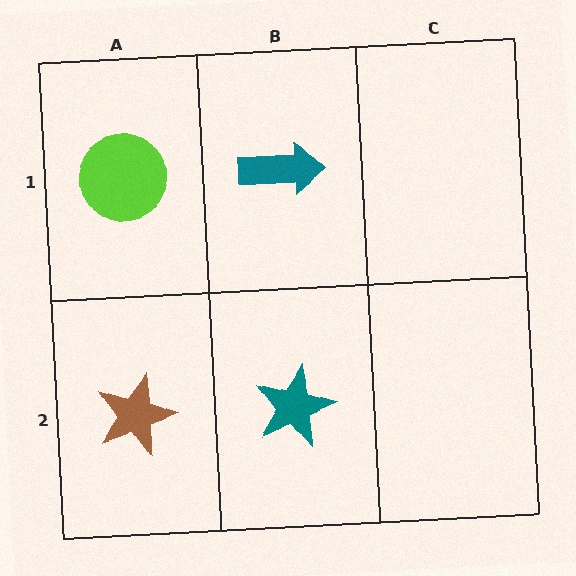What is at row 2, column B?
A teal star.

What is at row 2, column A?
A brown star.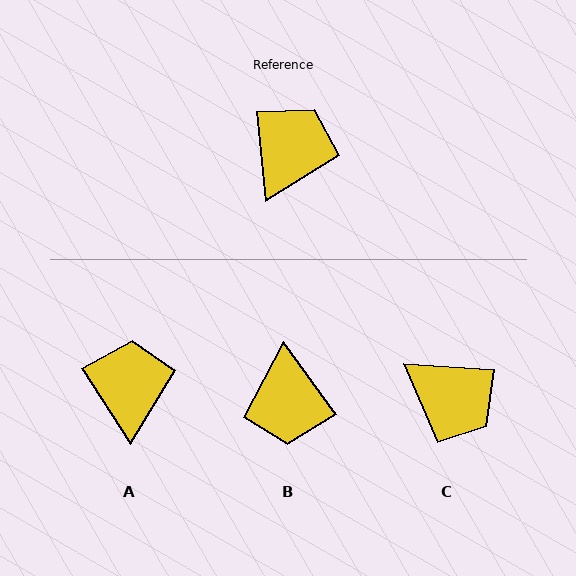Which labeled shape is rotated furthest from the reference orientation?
B, about 150 degrees away.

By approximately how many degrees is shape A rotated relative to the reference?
Approximately 27 degrees counter-clockwise.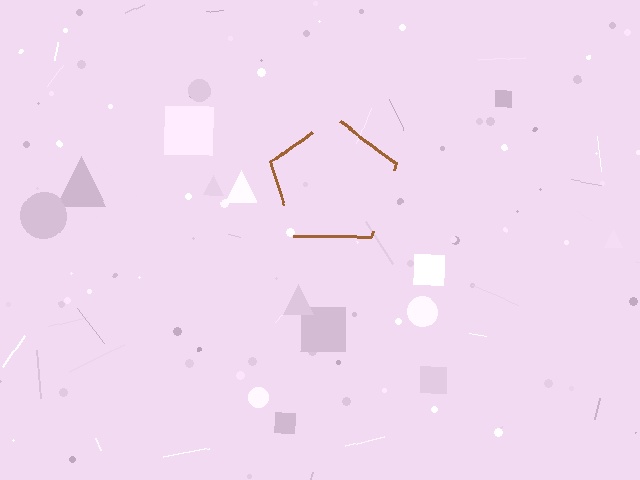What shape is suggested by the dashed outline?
The dashed outline suggests a pentagon.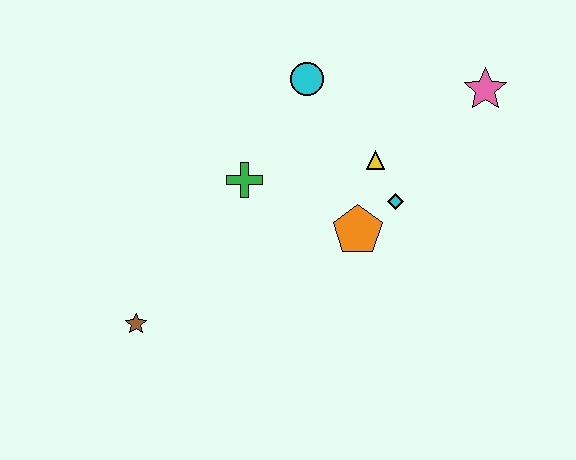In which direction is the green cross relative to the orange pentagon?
The green cross is to the left of the orange pentagon.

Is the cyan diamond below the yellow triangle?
Yes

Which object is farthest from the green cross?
The pink star is farthest from the green cross.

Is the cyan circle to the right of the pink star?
No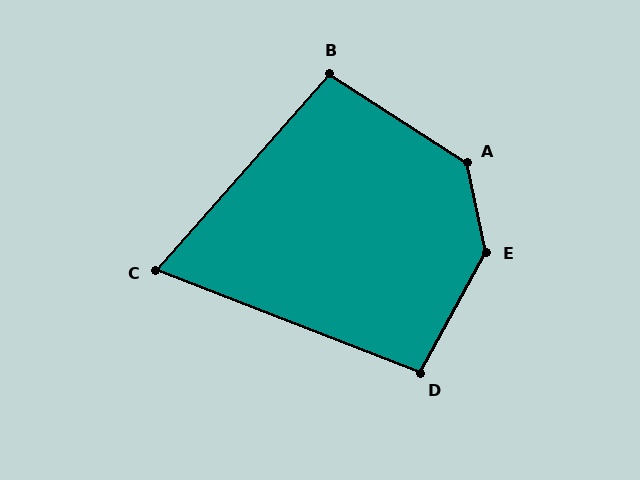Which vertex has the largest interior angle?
E, at approximately 140 degrees.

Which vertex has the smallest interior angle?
C, at approximately 70 degrees.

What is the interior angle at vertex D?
Approximately 97 degrees (obtuse).